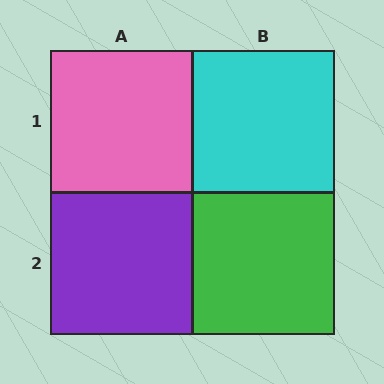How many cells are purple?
1 cell is purple.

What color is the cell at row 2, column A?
Purple.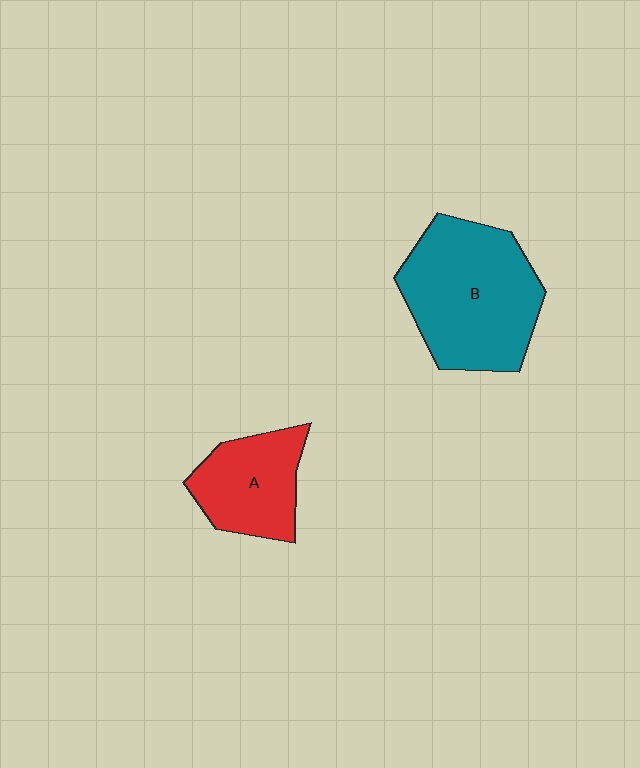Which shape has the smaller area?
Shape A (red).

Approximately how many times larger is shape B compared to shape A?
Approximately 1.7 times.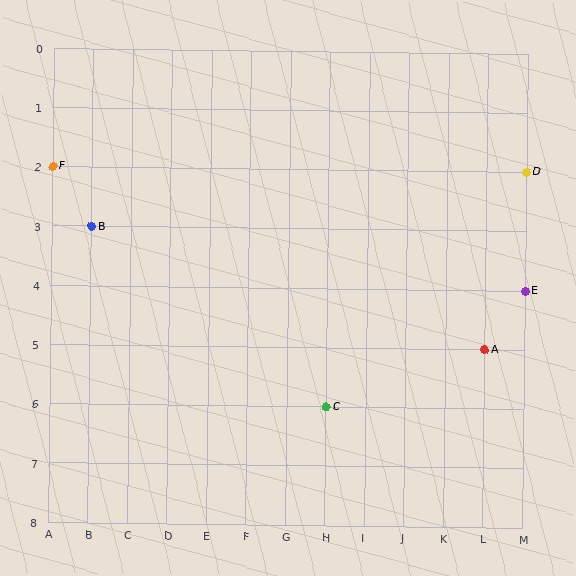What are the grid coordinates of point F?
Point F is at grid coordinates (A, 2).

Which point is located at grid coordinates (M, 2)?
Point D is at (M, 2).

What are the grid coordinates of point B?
Point B is at grid coordinates (B, 3).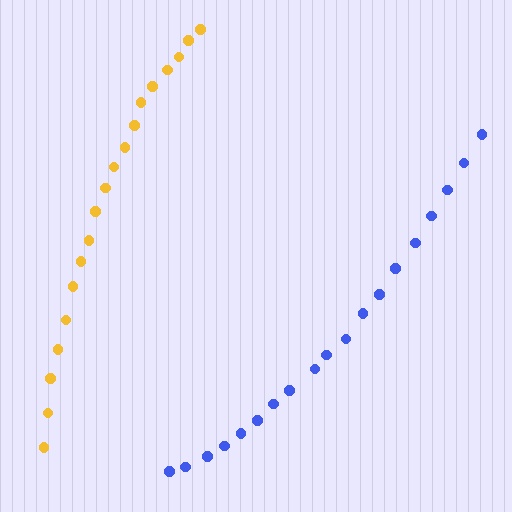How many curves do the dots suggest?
There are 2 distinct paths.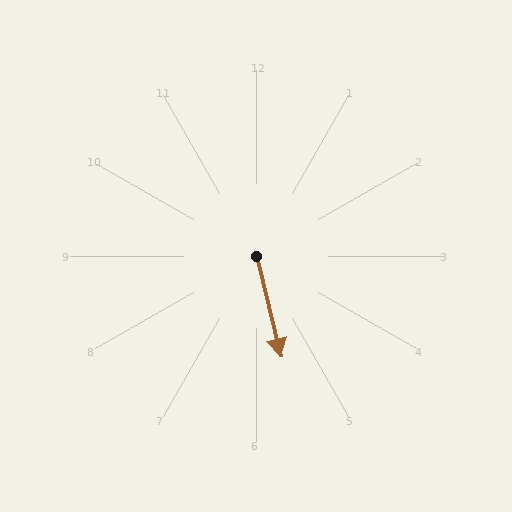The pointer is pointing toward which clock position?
Roughly 6 o'clock.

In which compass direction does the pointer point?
South.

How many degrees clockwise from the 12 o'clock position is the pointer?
Approximately 166 degrees.